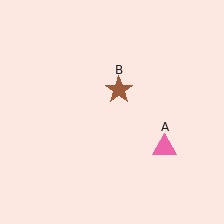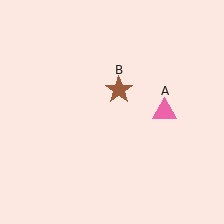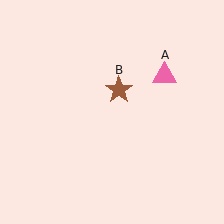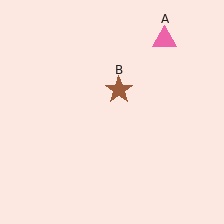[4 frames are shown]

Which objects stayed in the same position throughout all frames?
Brown star (object B) remained stationary.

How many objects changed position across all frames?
1 object changed position: pink triangle (object A).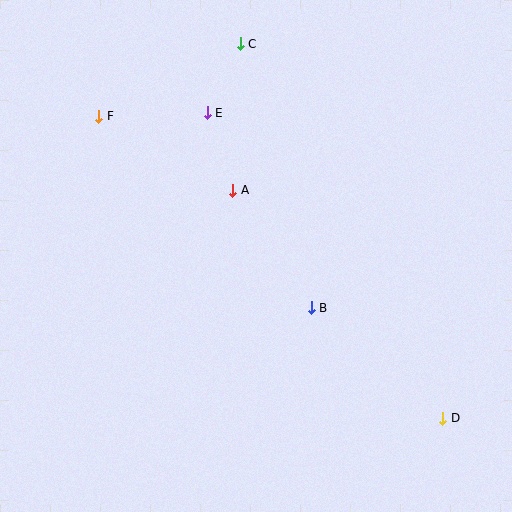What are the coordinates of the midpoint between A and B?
The midpoint between A and B is at (272, 249).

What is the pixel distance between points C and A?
The distance between C and A is 147 pixels.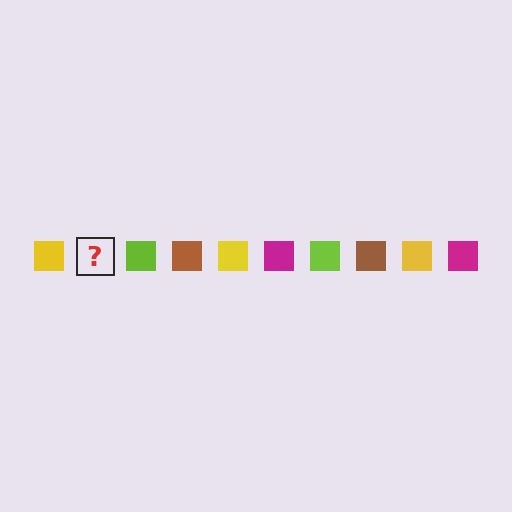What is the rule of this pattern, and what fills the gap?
The rule is that the pattern cycles through yellow, magenta, lime, brown squares. The gap should be filled with a magenta square.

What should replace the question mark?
The question mark should be replaced with a magenta square.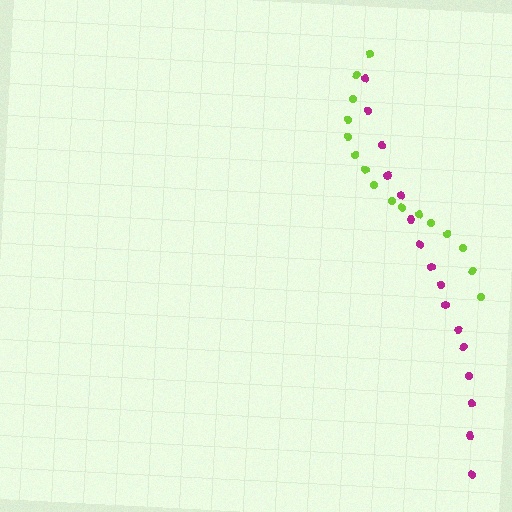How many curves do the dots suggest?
There are 2 distinct paths.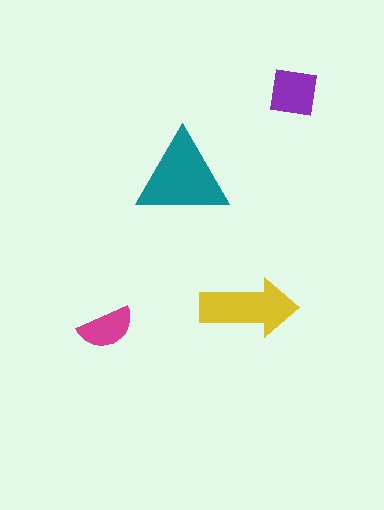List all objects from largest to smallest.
The teal triangle, the yellow arrow, the purple square, the magenta semicircle.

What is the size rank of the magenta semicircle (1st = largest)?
4th.